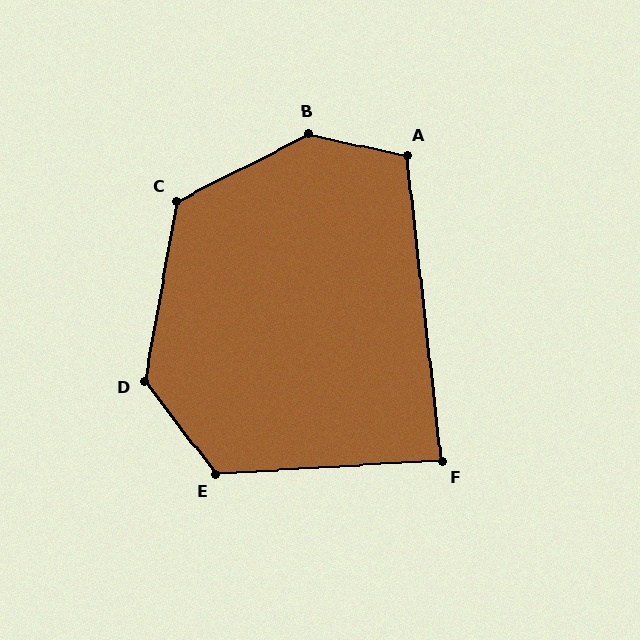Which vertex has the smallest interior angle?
F, at approximately 87 degrees.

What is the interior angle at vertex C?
Approximately 127 degrees (obtuse).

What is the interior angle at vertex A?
Approximately 109 degrees (obtuse).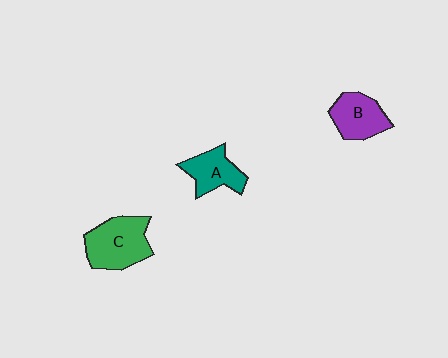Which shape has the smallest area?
Shape A (teal).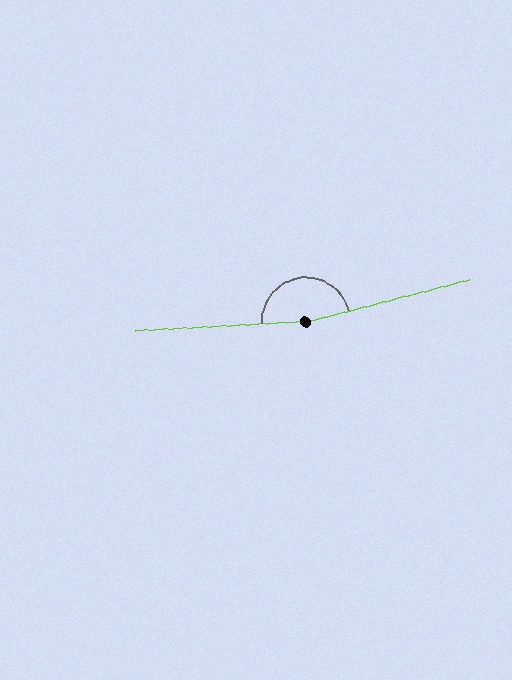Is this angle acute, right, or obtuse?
It is obtuse.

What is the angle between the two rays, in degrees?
Approximately 169 degrees.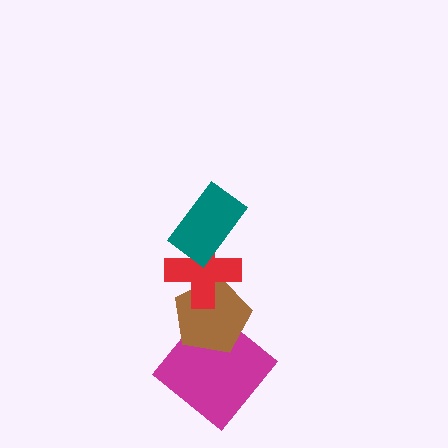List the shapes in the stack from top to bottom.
From top to bottom: the teal rectangle, the red cross, the brown pentagon, the magenta diamond.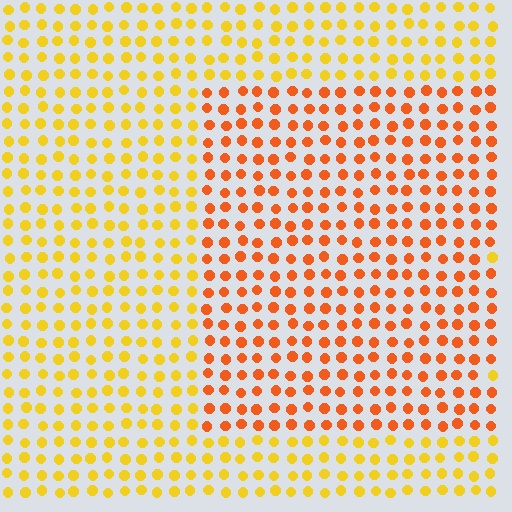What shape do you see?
I see a rectangle.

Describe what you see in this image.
The image is filled with small yellow elements in a uniform arrangement. A rectangle-shaped region is visible where the elements are tinted to a slightly different hue, forming a subtle color boundary.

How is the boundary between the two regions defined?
The boundary is defined purely by a slight shift in hue (about 33 degrees). Spacing, size, and orientation are identical on both sides.